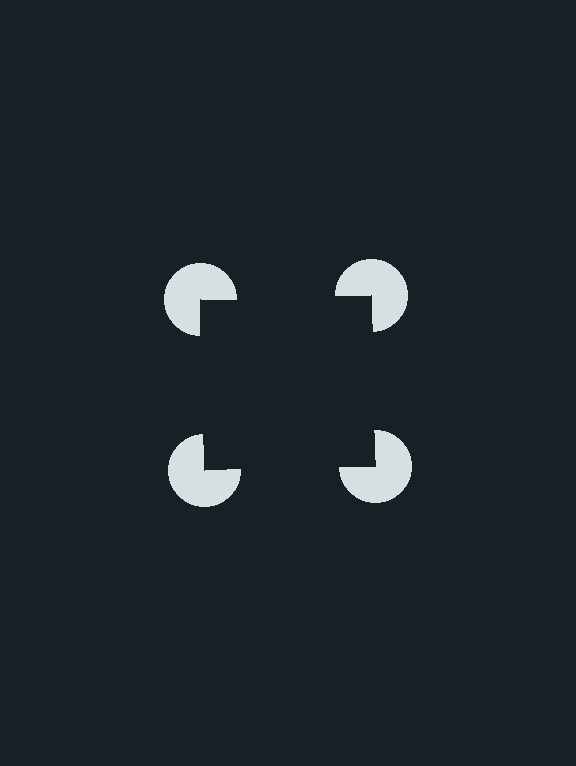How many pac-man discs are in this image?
There are 4 — one at each vertex of the illusory square.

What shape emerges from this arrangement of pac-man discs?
An illusory square — its edges are inferred from the aligned wedge cuts in the pac-man discs, not physically drawn.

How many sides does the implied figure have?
4 sides.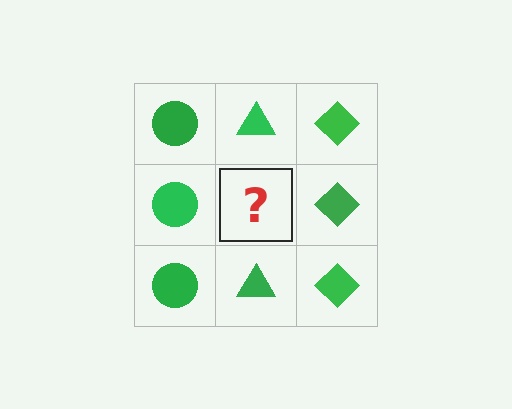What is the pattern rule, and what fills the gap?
The rule is that each column has a consistent shape. The gap should be filled with a green triangle.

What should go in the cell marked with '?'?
The missing cell should contain a green triangle.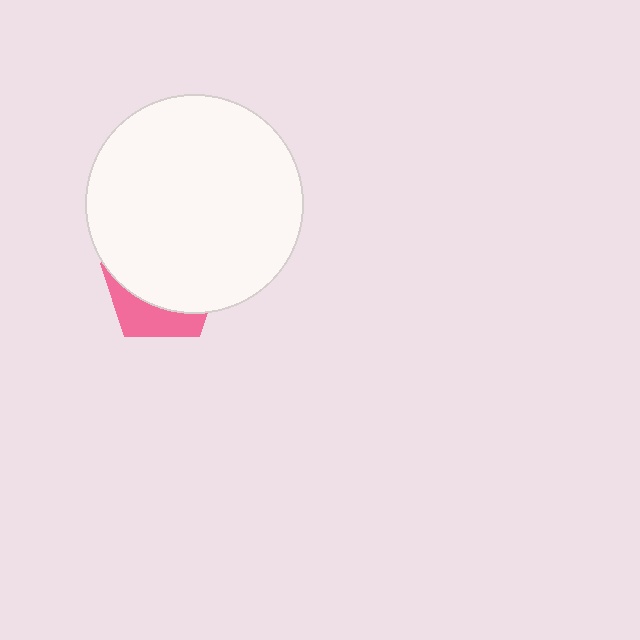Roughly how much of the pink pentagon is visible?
A small part of it is visible (roughly 30%).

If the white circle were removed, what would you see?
You would see the complete pink pentagon.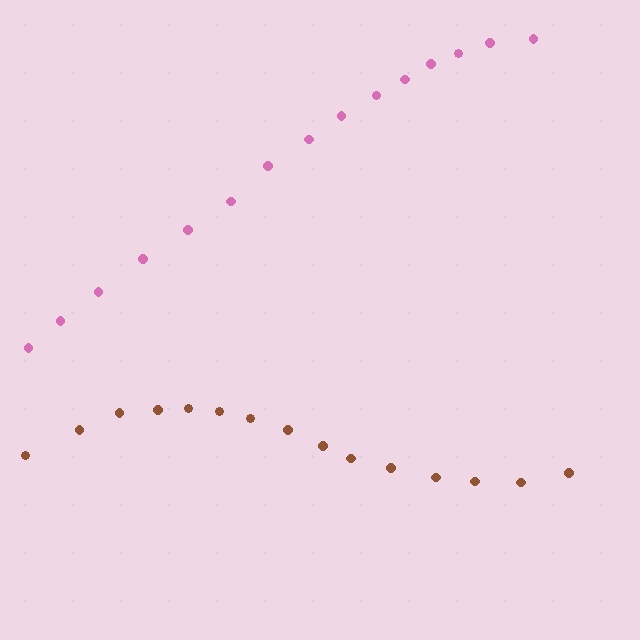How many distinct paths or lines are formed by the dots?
There are 2 distinct paths.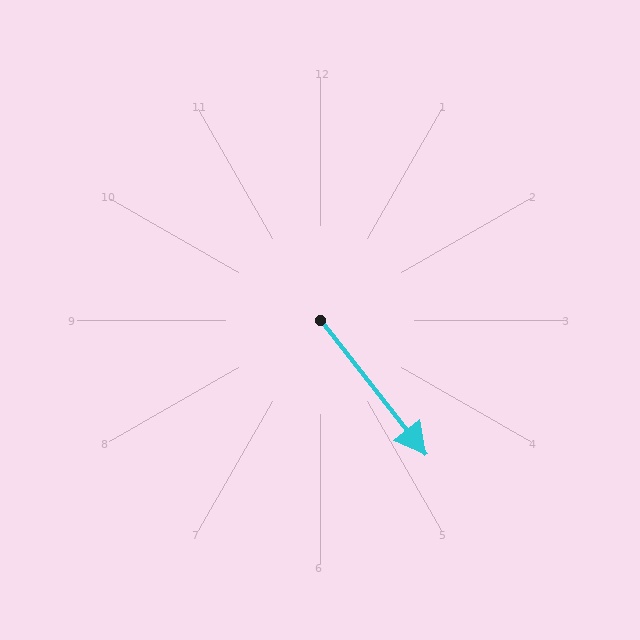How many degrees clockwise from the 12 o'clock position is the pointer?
Approximately 142 degrees.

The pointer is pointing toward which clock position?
Roughly 5 o'clock.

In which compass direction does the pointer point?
Southeast.